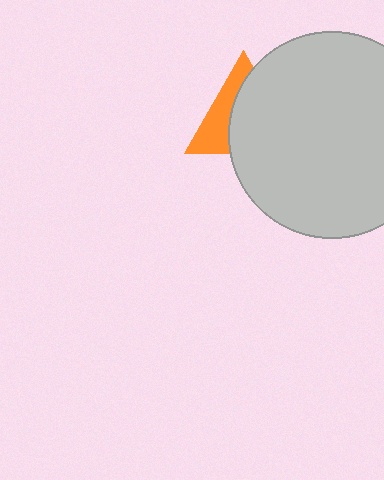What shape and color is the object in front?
The object in front is a light gray circle.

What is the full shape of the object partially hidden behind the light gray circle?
The partially hidden object is an orange triangle.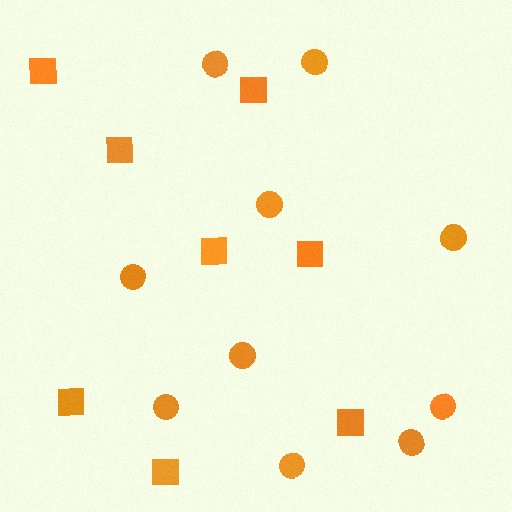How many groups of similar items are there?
There are 2 groups: one group of circles (10) and one group of squares (8).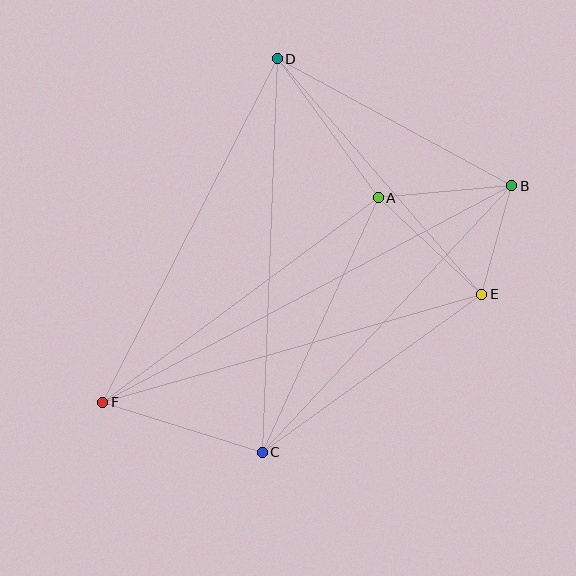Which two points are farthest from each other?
Points B and F are farthest from each other.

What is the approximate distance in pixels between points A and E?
The distance between A and E is approximately 141 pixels.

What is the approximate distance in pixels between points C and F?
The distance between C and F is approximately 167 pixels.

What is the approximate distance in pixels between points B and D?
The distance between B and D is approximately 266 pixels.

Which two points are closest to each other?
Points B and E are closest to each other.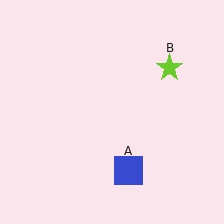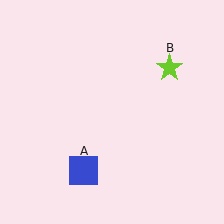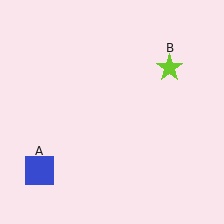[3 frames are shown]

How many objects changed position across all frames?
1 object changed position: blue square (object A).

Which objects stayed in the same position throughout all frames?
Lime star (object B) remained stationary.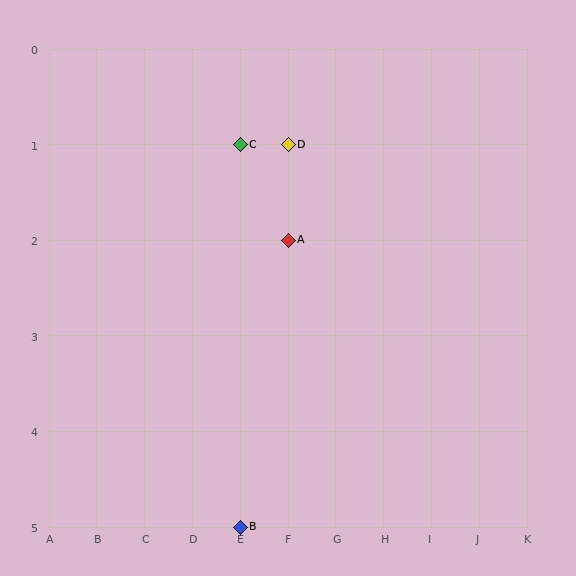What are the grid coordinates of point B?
Point B is at grid coordinates (E, 5).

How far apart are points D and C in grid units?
Points D and C are 1 column apart.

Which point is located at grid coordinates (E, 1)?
Point C is at (E, 1).